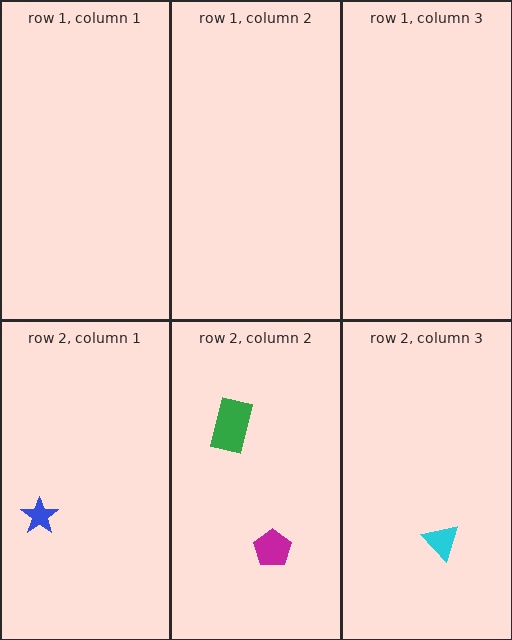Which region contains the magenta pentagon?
The row 2, column 2 region.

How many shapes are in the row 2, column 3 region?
1.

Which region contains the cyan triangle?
The row 2, column 3 region.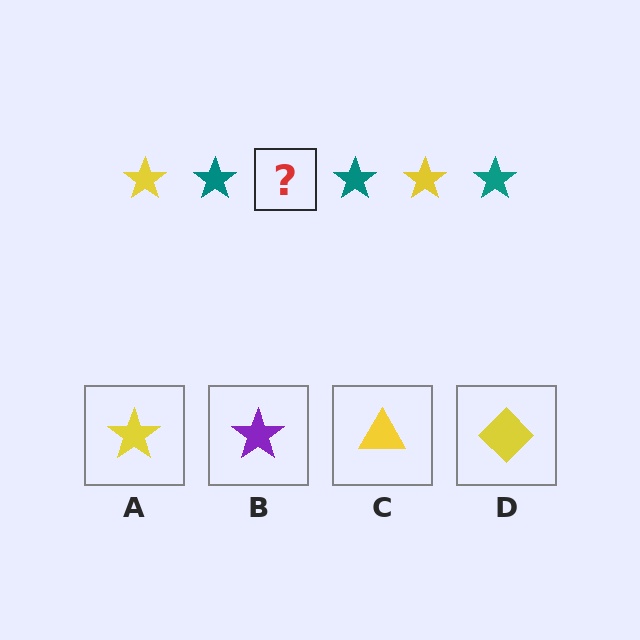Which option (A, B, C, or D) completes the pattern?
A.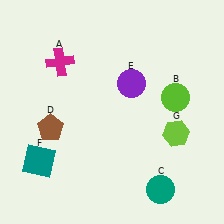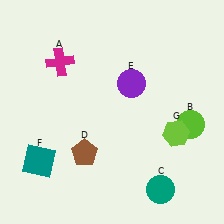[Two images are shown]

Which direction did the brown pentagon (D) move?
The brown pentagon (D) moved right.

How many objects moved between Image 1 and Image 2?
2 objects moved between the two images.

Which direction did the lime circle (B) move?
The lime circle (B) moved down.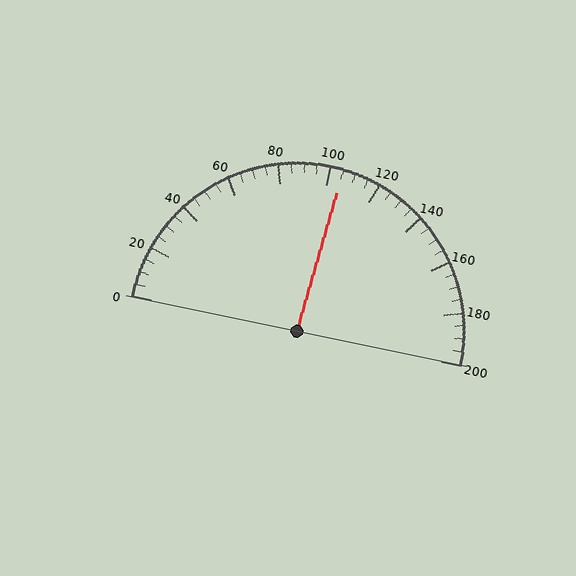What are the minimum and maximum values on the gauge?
The gauge ranges from 0 to 200.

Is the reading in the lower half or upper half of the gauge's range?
The reading is in the upper half of the range (0 to 200).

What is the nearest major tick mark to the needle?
The nearest major tick mark is 100.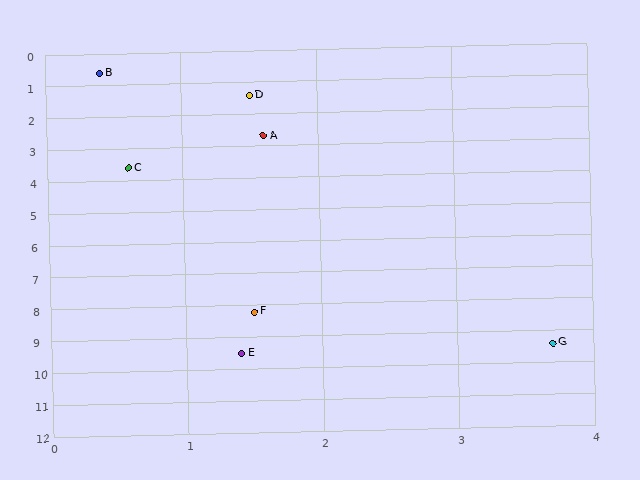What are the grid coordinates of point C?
Point C is at approximately (0.6, 3.6).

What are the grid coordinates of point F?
Point F is at approximately (1.5, 8.2).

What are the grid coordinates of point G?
Point G is at approximately (3.7, 9.4).